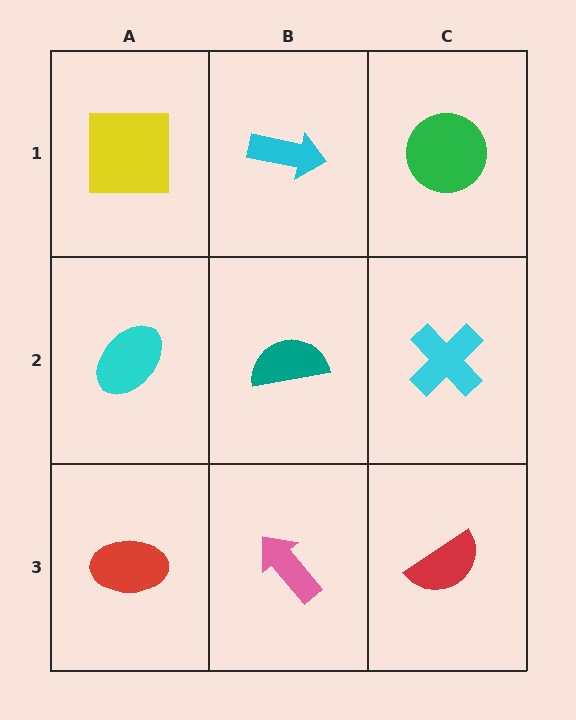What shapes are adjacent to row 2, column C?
A green circle (row 1, column C), a red semicircle (row 3, column C), a teal semicircle (row 2, column B).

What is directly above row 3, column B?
A teal semicircle.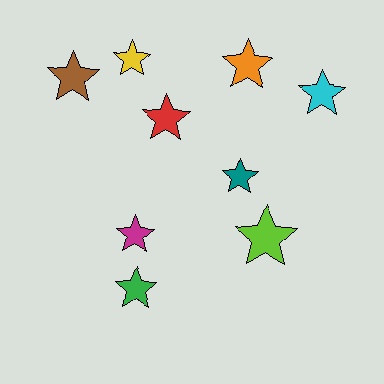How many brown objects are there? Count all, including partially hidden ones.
There is 1 brown object.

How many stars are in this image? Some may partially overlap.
There are 9 stars.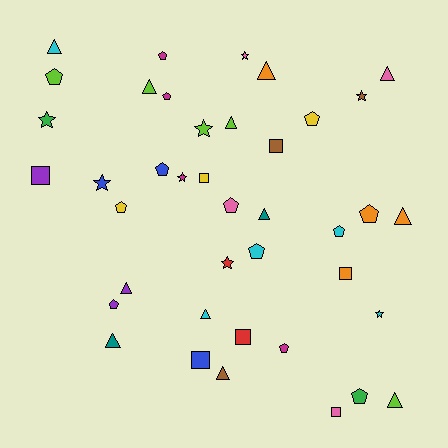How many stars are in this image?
There are 8 stars.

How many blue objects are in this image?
There are 3 blue objects.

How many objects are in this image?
There are 40 objects.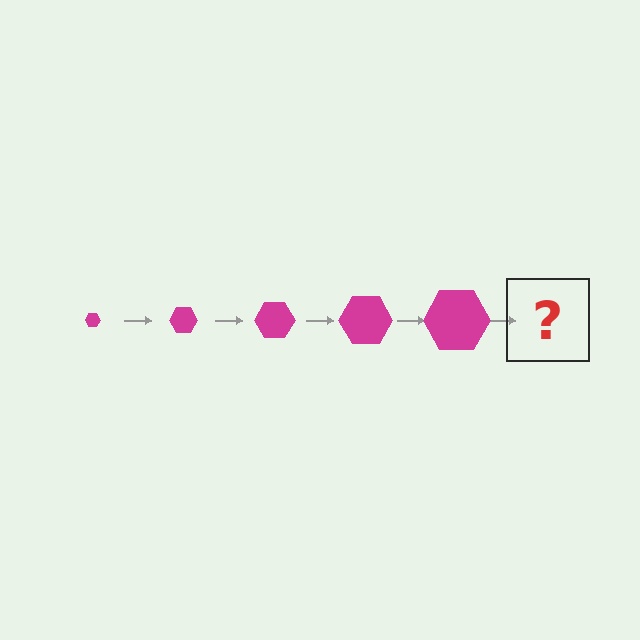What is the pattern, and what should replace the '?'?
The pattern is that the hexagon gets progressively larger each step. The '?' should be a magenta hexagon, larger than the previous one.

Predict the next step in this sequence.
The next step is a magenta hexagon, larger than the previous one.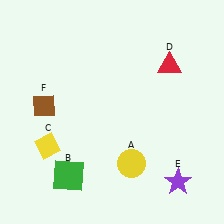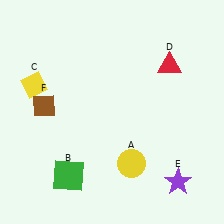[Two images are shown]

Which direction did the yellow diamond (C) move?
The yellow diamond (C) moved up.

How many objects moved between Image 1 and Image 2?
1 object moved between the two images.